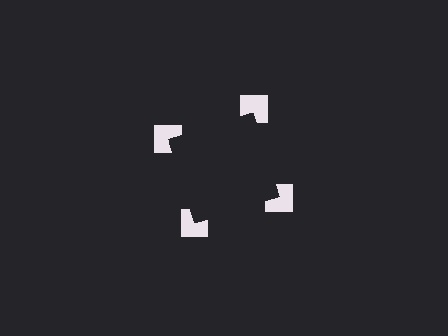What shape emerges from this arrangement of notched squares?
An illusory square — its edges are inferred from the aligned wedge cuts in the notched squares, not physically drawn.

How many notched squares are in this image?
There are 4 — one at each vertex of the illusory square.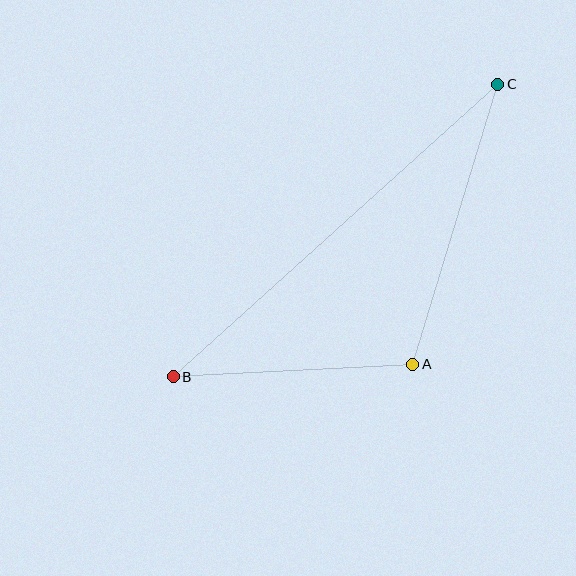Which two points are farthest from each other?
Points B and C are farthest from each other.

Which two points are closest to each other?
Points A and B are closest to each other.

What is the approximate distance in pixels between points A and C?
The distance between A and C is approximately 293 pixels.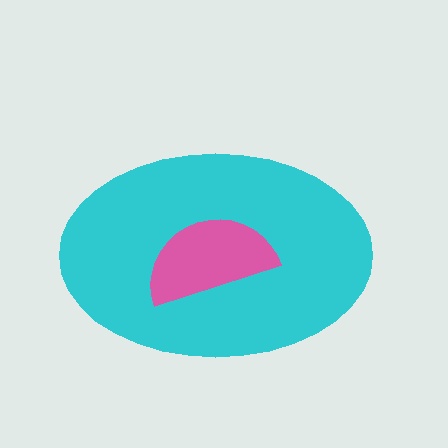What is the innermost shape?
The pink semicircle.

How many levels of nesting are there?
2.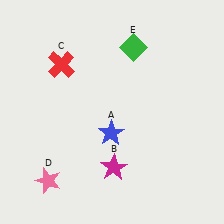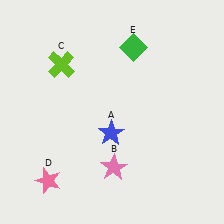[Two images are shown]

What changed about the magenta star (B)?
In Image 1, B is magenta. In Image 2, it changed to pink.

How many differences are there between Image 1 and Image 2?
There are 2 differences between the two images.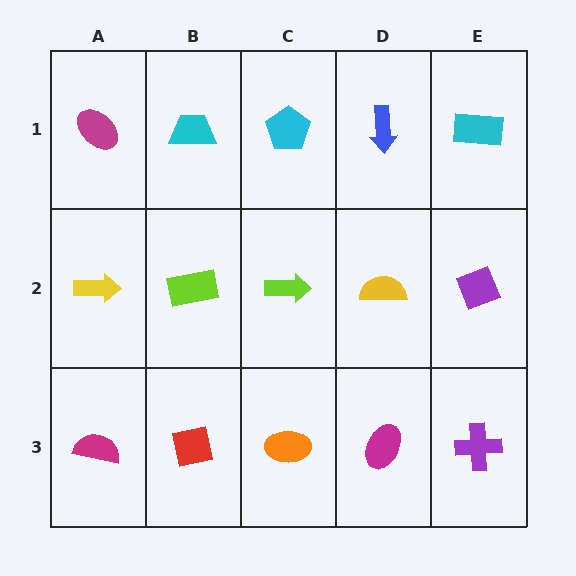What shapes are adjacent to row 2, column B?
A cyan trapezoid (row 1, column B), a red square (row 3, column B), a yellow arrow (row 2, column A), a lime arrow (row 2, column C).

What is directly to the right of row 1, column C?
A blue arrow.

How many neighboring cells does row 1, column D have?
3.